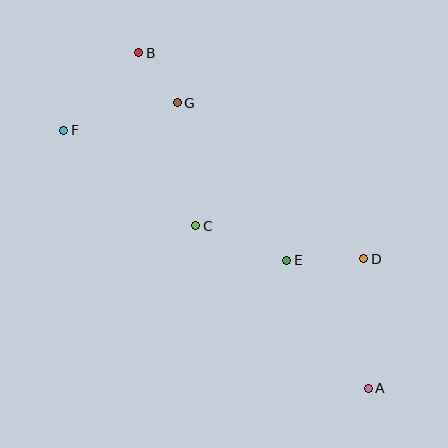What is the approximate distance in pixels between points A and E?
The distance between A and E is approximately 151 pixels.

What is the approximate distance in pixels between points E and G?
The distance between E and G is approximately 192 pixels.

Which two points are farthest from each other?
Points A and B are farthest from each other.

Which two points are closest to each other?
Points B and G are closest to each other.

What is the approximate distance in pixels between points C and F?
The distance between C and F is approximately 163 pixels.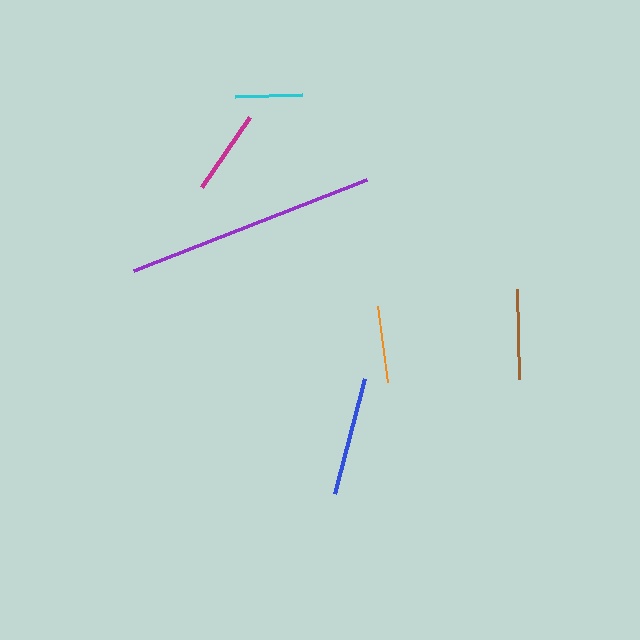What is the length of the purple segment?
The purple segment is approximately 250 pixels long.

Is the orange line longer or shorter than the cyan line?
The orange line is longer than the cyan line.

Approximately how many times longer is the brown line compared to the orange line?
The brown line is approximately 1.2 times the length of the orange line.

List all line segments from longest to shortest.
From longest to shortest: purple, blue, brown, magenta, orange, cyan.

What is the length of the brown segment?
The brown segment is approximately 91 pixels long.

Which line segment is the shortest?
The cyan line is the shortest at approximately 68 pixels.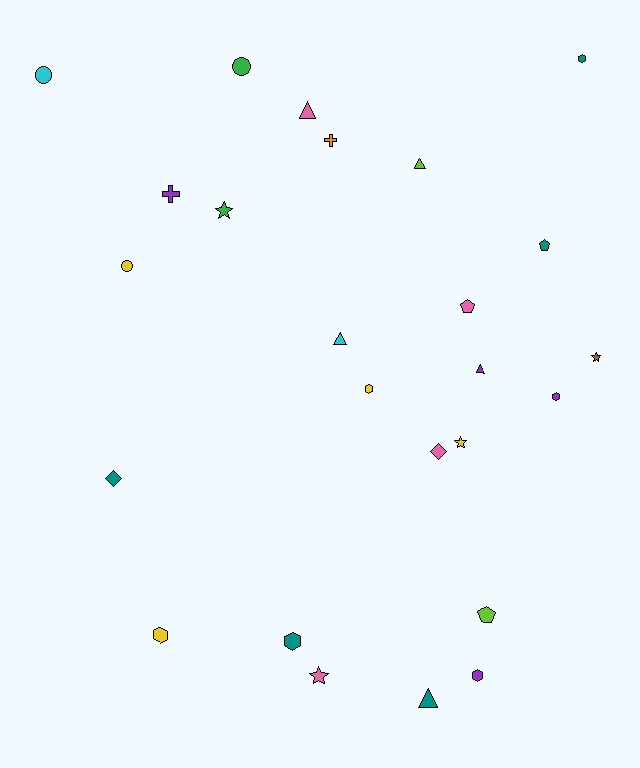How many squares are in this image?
There are no squares.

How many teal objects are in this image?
There are 5 teal objects.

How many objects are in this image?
There are 25 objects.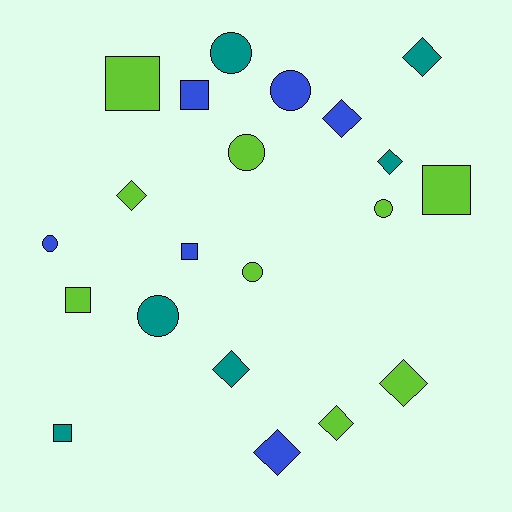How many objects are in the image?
There are 21 objects.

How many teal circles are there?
There are 2 teal circles.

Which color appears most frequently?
Lime, with 9 objects.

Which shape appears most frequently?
Diamond, with 8 objects.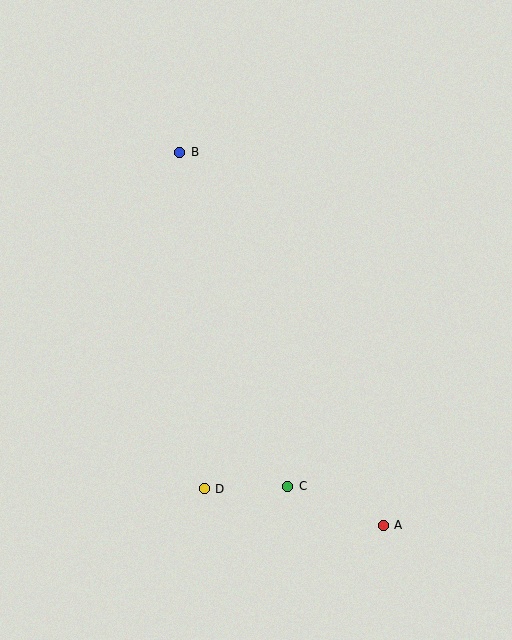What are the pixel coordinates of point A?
Point A is at (383, 525).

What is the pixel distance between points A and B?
The distance between A and B is 425 pixels.